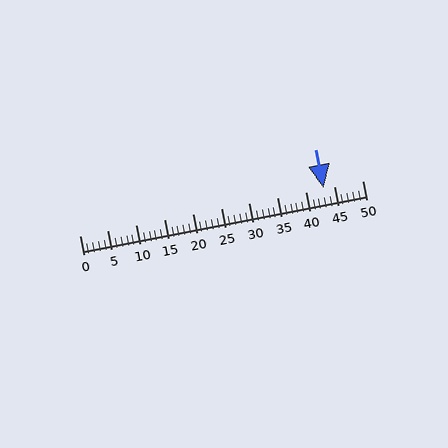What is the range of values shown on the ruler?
The ruler shows values from 0 to 50.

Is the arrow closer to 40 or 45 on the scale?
The arrow is closer to 45.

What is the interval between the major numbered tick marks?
The major tick marks are spaced 5 units apart.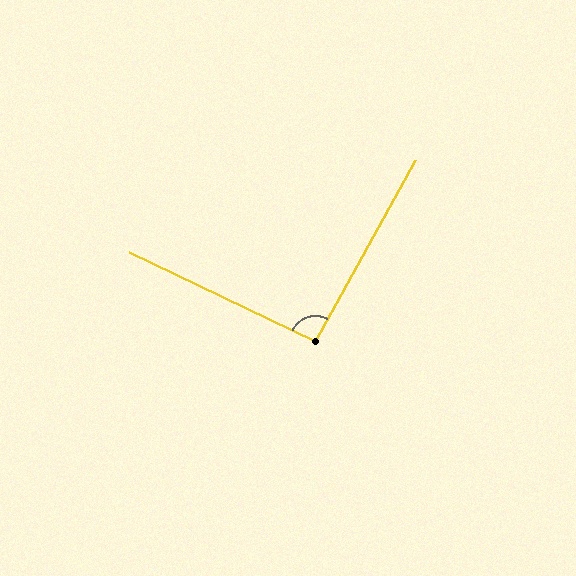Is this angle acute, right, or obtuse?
It is approximately a right angle.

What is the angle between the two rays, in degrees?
Approximately 93 degrees.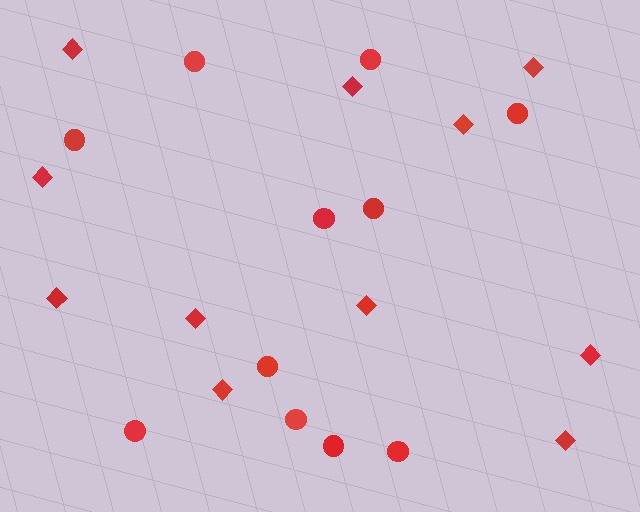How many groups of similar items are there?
There are 2 groups: one group of diamonds (11) and one group of circles (11).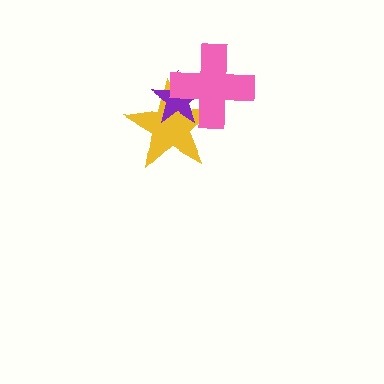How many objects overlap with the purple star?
2 objects overlap with the purple star.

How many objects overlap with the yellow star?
2 objects overlap with the yellow star.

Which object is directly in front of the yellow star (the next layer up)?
The purple star is directly in front of the yellow star.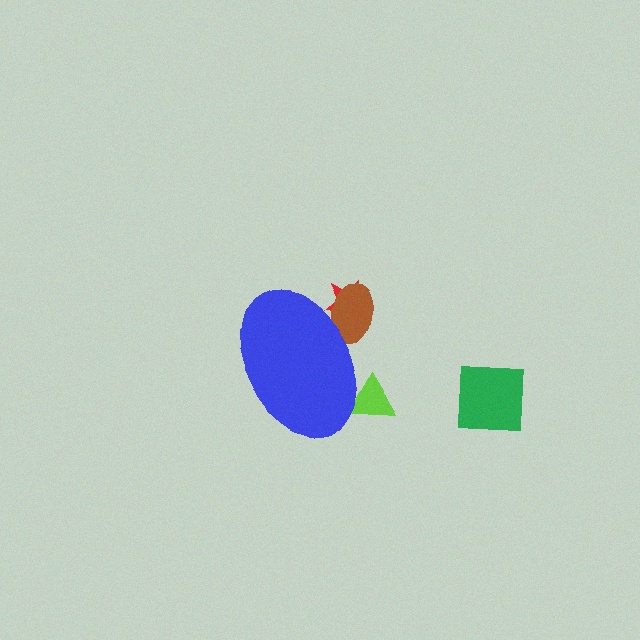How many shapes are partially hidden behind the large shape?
3 shapes are partially hidden.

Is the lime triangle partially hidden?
Yes, the lime triangle is partially hidden behind the blue ellipse.